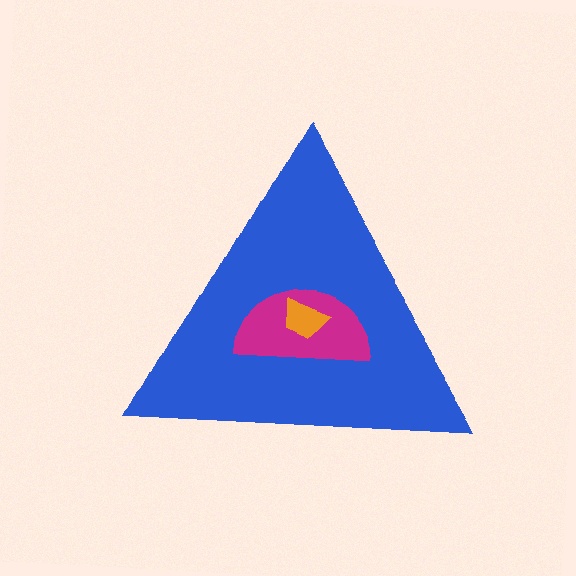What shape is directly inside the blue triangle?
The magenta semicircle.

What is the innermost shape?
The orange trapezoid.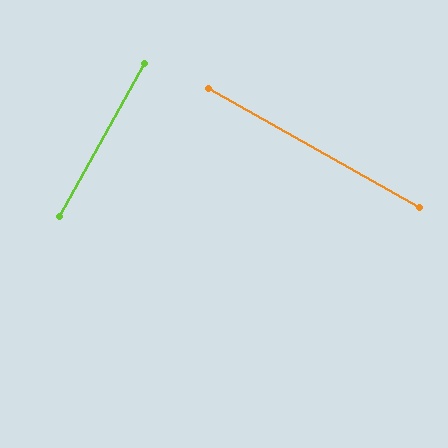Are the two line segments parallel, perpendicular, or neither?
Perpendicular — they meet at approximately 89°.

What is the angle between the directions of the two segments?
Approximately 89 degrees.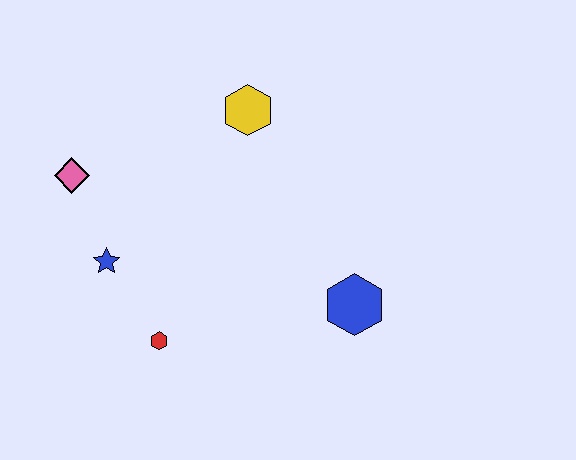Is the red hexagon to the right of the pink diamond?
Yes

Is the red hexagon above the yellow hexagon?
No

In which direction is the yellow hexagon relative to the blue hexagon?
The yellow hexagon is above the blue hexagon.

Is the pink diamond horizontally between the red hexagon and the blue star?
No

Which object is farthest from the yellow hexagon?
The red hexagon is farthest from the yellow hexagon.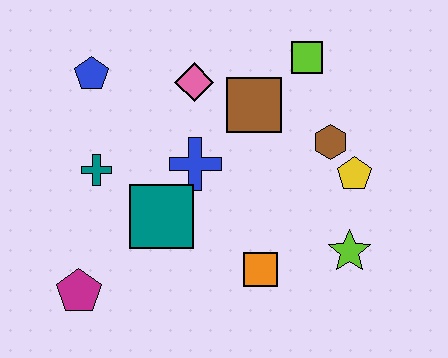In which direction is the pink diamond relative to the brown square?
The pink diamond is to the left of the brown square.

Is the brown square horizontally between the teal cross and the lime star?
Yes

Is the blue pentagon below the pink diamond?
No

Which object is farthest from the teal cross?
The lime star is farthest from the teal cross.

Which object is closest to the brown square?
The pink diamond is closest to the brown square.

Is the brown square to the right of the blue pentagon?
Yes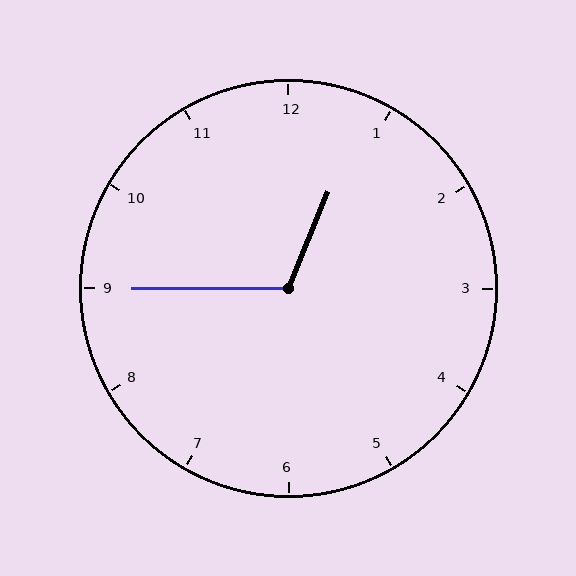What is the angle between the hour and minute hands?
Approximately 112 degrees.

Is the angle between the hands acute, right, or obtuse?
It is obtuse.